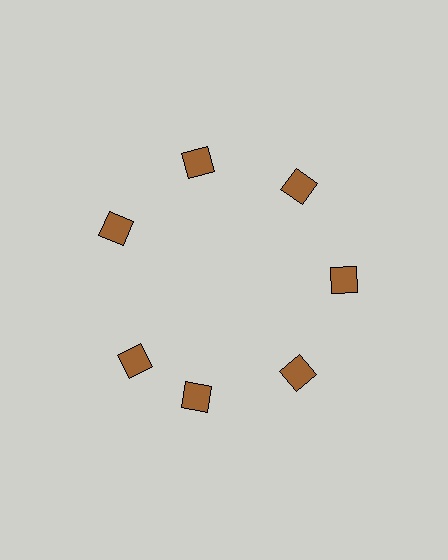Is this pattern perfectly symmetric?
No. The 7 brown diamonds are arranged in a ring, but one element near the 8 o'clock position is rotated out of alignment along the ring, breaking the 7-fold rotational symmetry.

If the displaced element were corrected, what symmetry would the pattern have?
It would have 7-fold rotational symmetry — the pattern would map onto itself every 51 degrees.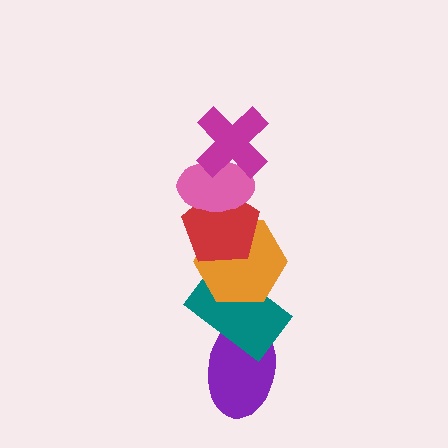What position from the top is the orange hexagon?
The orange hexagon is 4th from the top.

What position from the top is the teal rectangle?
The teal rectangle is 5th from the top.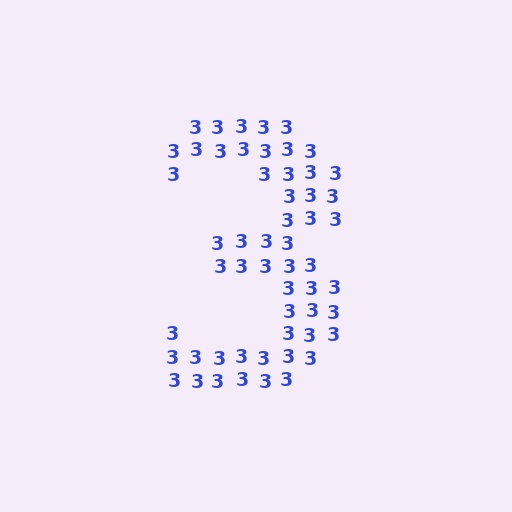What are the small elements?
The small elements are digit 3's.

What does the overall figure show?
The overall figure shows the digit 3.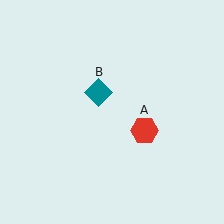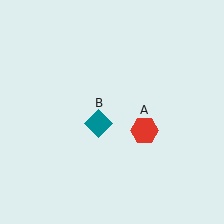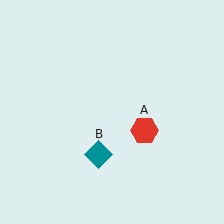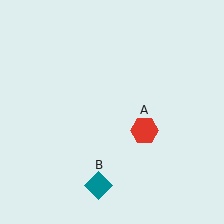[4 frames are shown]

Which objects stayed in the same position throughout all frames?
Red hexagon (object A) remained stationary.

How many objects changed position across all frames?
1 object changed position: teal diamond (object B).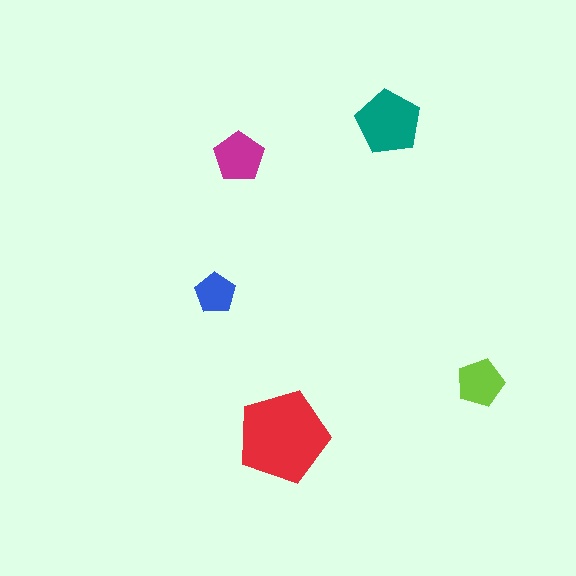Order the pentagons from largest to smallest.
the red one, the teal one, the magenta one, the lime one, the blue one.